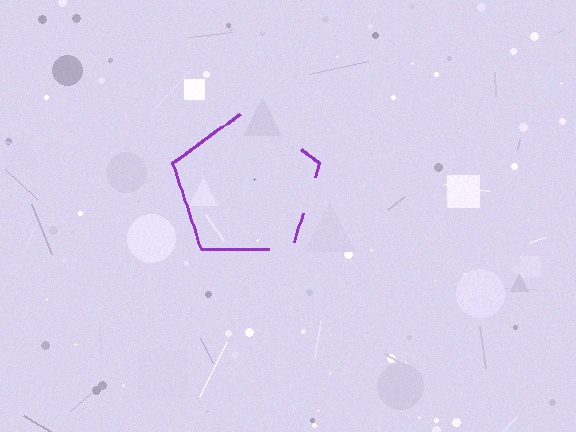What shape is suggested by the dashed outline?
The dashed outline suggests a pentagon.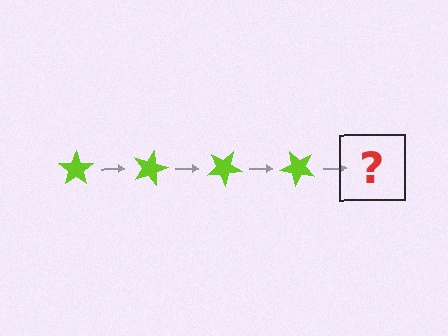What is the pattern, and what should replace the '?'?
The pattern is that the star rotates 15 degrees each step. The '?' should be a lime star rotated 60 degrees.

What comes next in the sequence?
The next element should be a lime star rotated 60 degrees.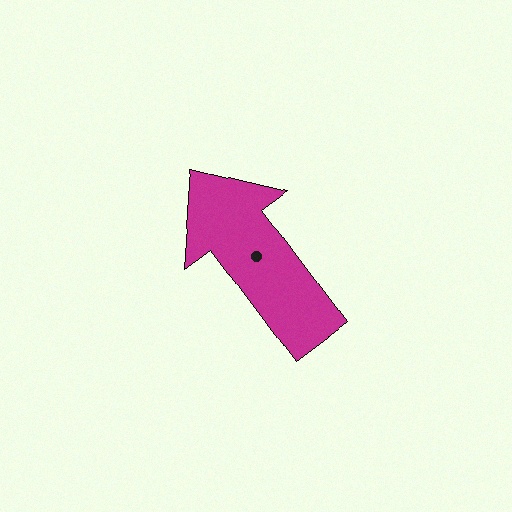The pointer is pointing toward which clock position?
Roughly 11 o'clock.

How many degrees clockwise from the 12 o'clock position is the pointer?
Approximately 323 degrees.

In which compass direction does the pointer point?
Northwest.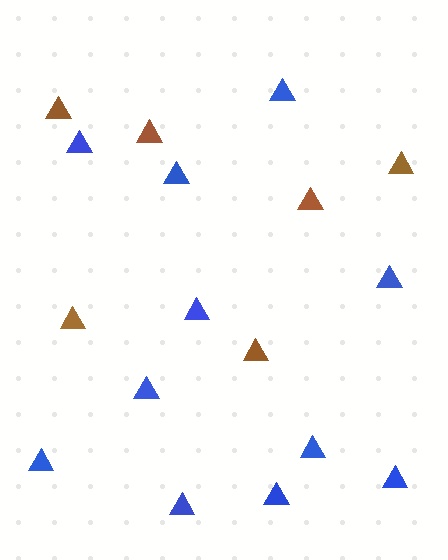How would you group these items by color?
There are 2 groups: one group of brown triangles (6) and one group of blue triangles (11).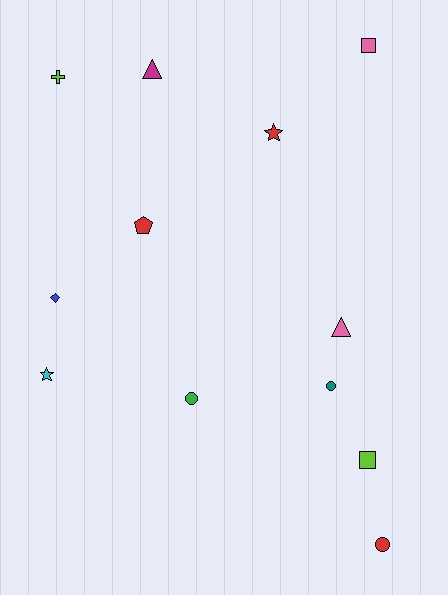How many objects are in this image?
There are 12 objects.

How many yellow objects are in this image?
There are no yellow objects.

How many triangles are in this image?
There are 2 triangles.